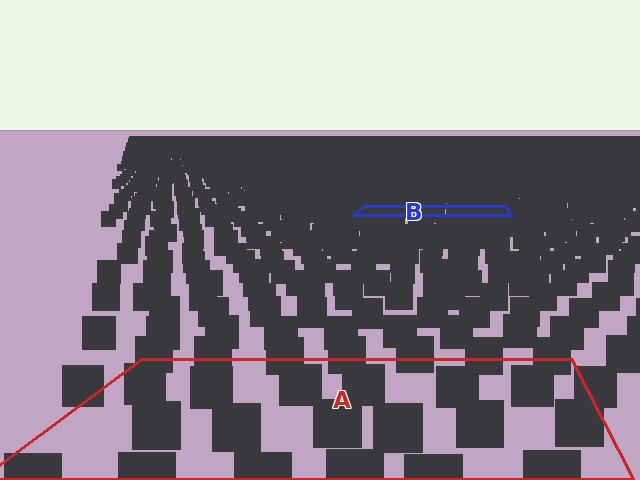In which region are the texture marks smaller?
The texture marks are smaller in region B, because it is farther away.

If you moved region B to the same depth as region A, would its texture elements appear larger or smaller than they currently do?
They would appear larger. At a closer depth, the same texture elements are projected at a bigger on-screen size.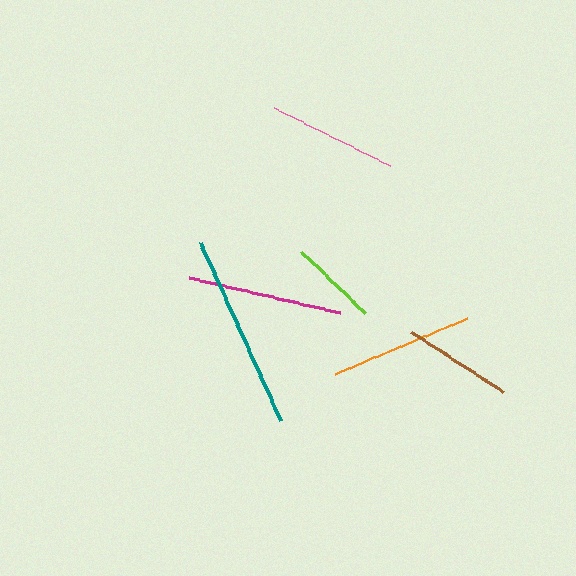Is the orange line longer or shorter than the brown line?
The orange line is longer than the brown line.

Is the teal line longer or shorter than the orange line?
The teal line is longer than the orange line.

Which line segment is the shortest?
The lime line is the shortest at approximately 89 pixels.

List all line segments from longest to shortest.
From longest to shortest: teal, magenta, orange, pink, brown, lime.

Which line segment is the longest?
The teal line is the longest at approximately 196 pixels.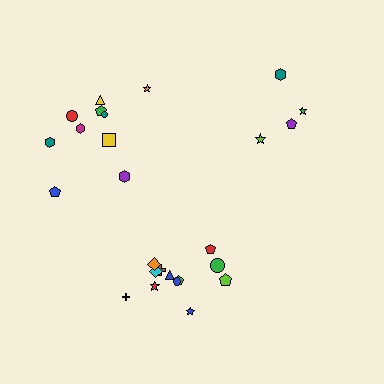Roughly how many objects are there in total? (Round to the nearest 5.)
Roughly 25 objects in total.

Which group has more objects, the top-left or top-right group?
The top-left group.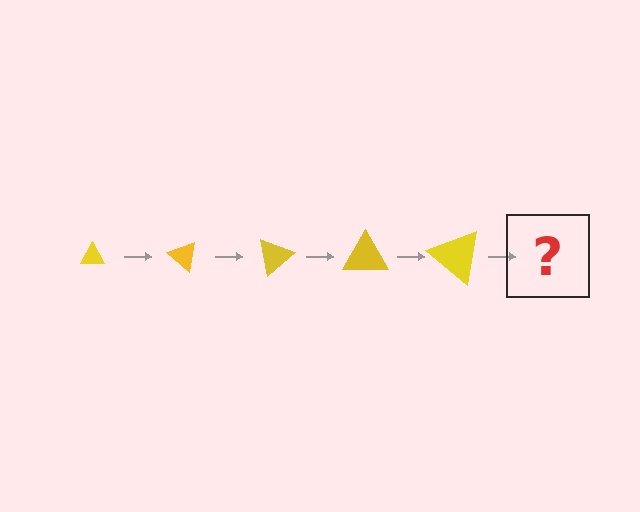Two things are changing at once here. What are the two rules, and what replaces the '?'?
The two rules are that the triangle grows larger each step and it rotates 40 degrees each step. The '?' should be a triangle, larger than the previous one and rotated 200 degrees from the start.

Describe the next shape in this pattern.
It should be a triangle, larger than the previous one and rotated 200 degrees from the start.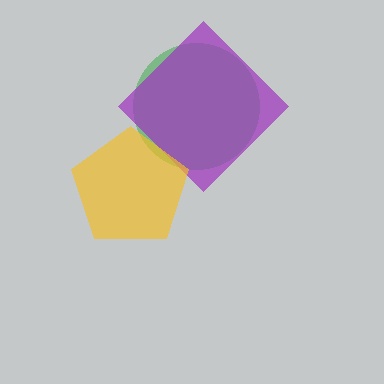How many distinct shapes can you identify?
There are 3 distinct shapes: a green circle, a purple diamond, a yellow pentagon.